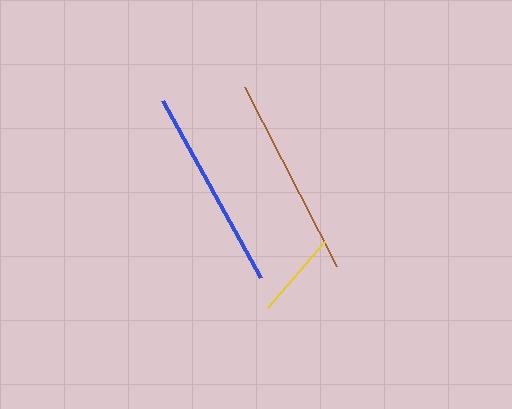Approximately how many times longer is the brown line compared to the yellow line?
The brown line is approximately 2.3 times the length of the yellow line.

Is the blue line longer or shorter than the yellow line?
The blue line is longer than the yellow line.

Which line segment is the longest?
The blue line is the longest at approximately 202 pixels.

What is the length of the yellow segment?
The yellow segment is approximately 87 pixels long.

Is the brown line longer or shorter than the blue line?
The blue line is longer than the brown line.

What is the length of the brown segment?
The brown segment is approximately 201 pixels long.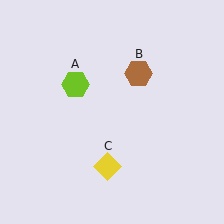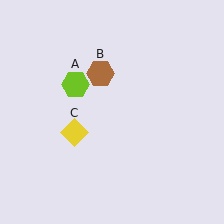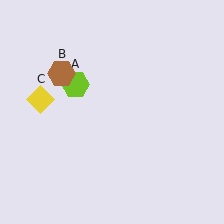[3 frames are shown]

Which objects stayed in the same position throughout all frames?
Lime hexagon (object A) remained stationary.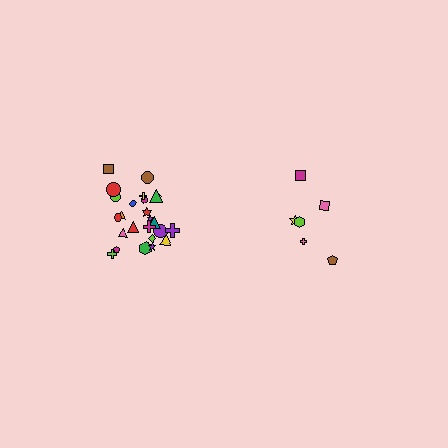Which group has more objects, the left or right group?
The left group.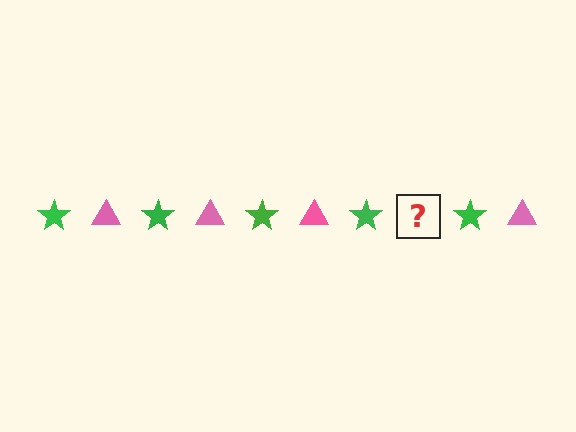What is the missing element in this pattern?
The missing element is a pink triangle.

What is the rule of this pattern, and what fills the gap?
The rule is that the pattern alternates between green star and pink triangle. The gap should be filled with a pink triangle.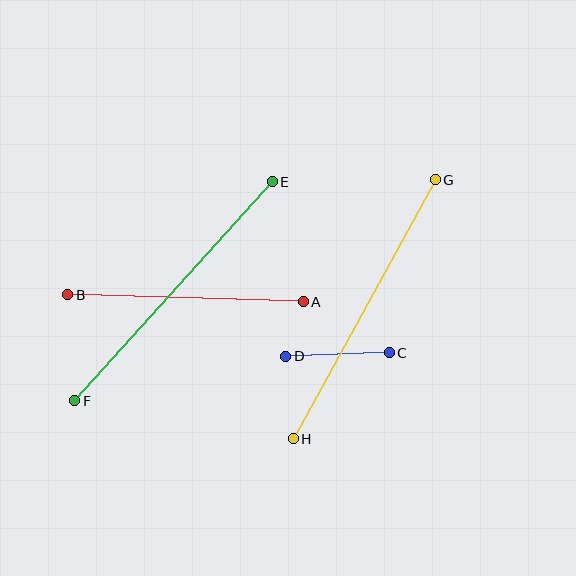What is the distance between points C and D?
The distance is approximately 104 pixels.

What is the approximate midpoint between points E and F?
The midpoint is at approximately (173, 291) pixels.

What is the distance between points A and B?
The distance is approximately 236 pixels.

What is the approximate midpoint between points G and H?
The midpoint is at approximately (364, 309) pixels.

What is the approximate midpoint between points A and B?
The midpoint is at approximately (185, 298) pixels.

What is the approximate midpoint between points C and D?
The midpoint is at approximately (338, 355) pixels.